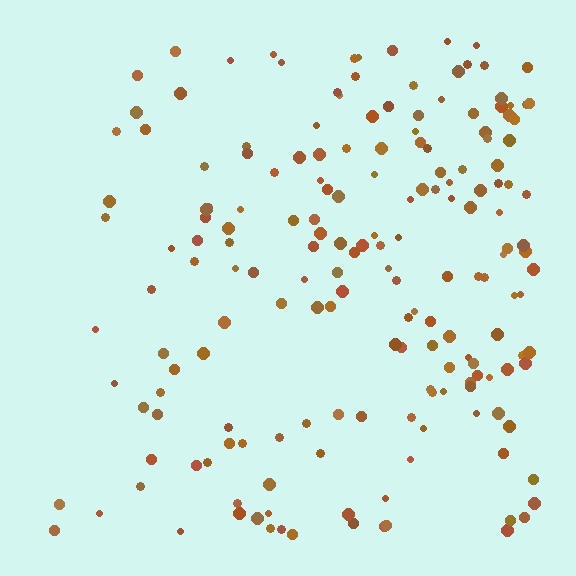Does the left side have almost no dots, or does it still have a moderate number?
Still a moderate number, just noticeably fewer than the right.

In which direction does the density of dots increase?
From left to right, with the right side densest.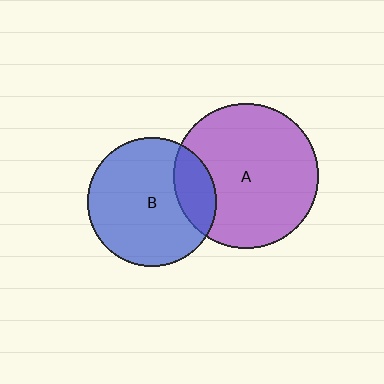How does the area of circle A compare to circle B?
Approximately 1.3 times.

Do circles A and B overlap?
Yes.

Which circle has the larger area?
Circle A (purple).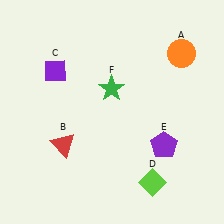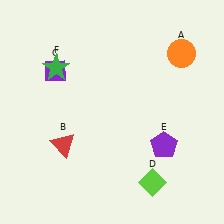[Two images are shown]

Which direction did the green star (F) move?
The green star (F) moved left.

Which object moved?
The green star (F) moved left.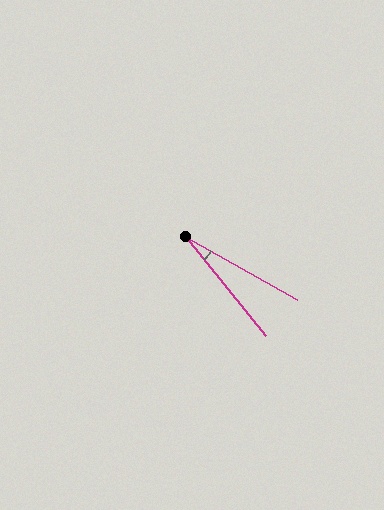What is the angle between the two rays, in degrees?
Approximately 22 degrees.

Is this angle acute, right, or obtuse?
It is acute.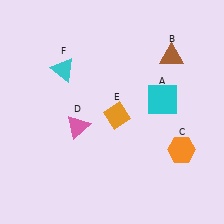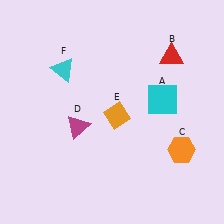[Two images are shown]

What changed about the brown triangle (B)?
In Image 1, B is brown. In Image 2, it changed to red.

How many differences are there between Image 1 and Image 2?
There are 2 differences between the two images.